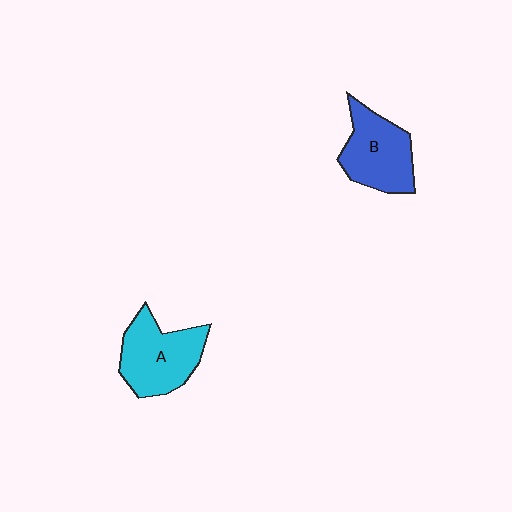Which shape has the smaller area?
Shape B (blue).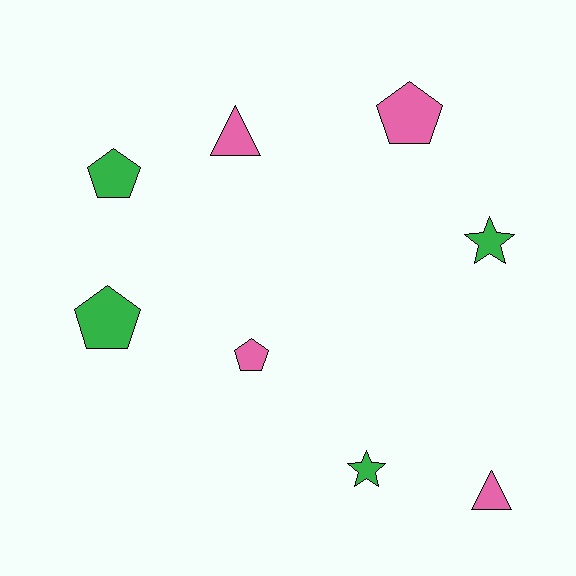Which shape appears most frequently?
Pentagon, with 4 objects.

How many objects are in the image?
There are 8 objects.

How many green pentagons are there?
There are 2 green pentagons.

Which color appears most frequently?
Pink, with 4 objects.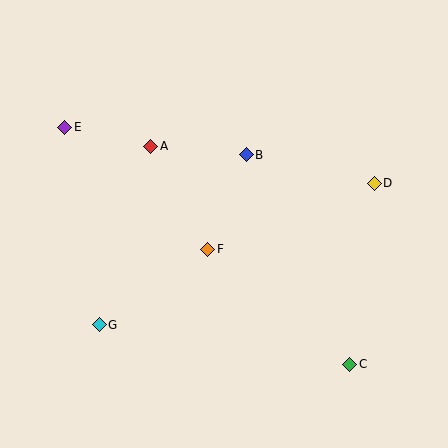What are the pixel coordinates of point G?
Point G is at (99, 325).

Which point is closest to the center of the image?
Point F at (208, 249) is closest to the center.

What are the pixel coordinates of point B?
Point B is at (246, 155).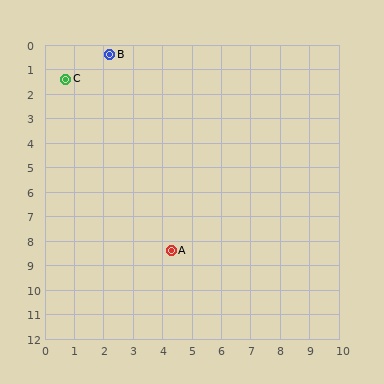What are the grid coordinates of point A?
Point A is at approximately (4.3, 8.4).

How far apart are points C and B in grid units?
Points C and B are about 1.8 grid units apart.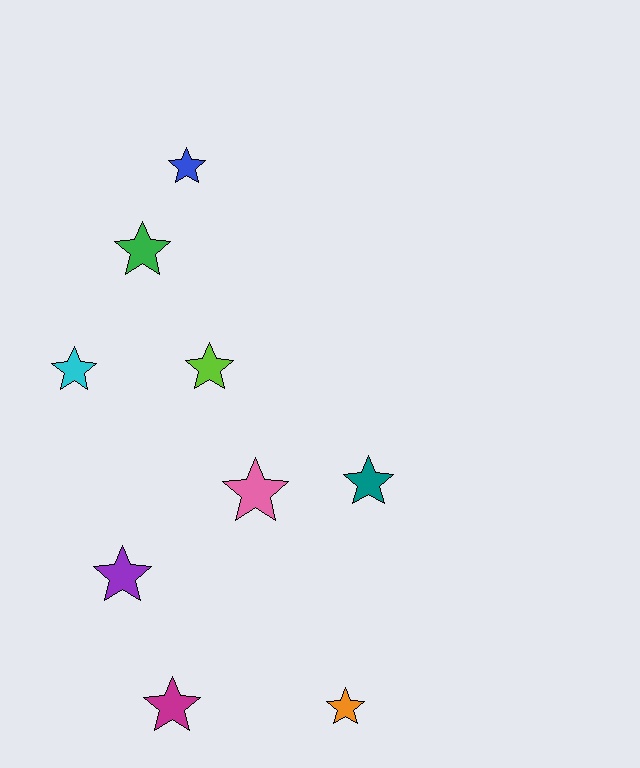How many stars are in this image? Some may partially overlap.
There are 9 stars.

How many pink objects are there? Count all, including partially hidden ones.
There is 1 pink object.